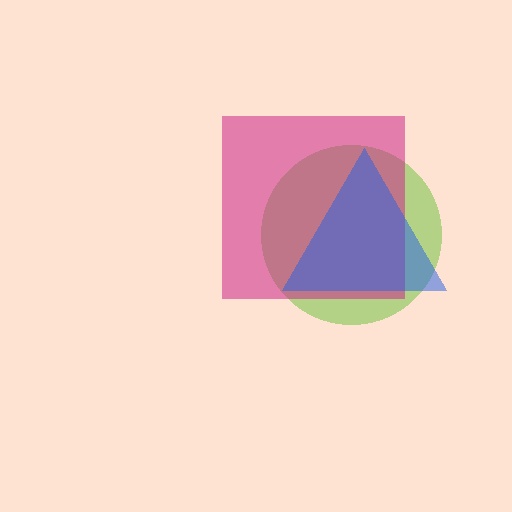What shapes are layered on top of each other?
The layered shapes are: a lime circle, a magenta square, a blue triangle.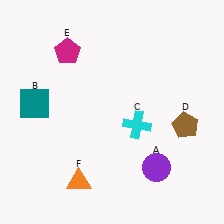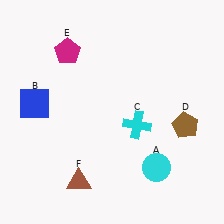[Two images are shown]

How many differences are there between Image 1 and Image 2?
There are 3 differences between the two images.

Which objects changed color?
A changed from purple to cyan. B changed from teal to blue. F changed from orange to brown.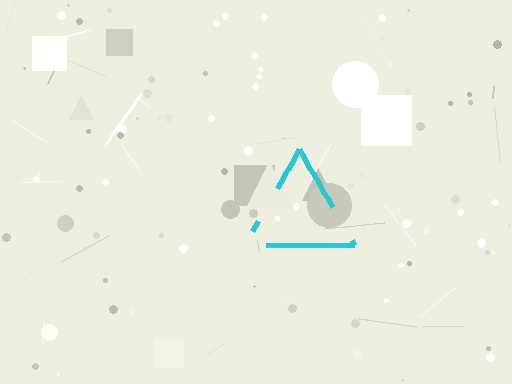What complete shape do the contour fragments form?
The contour fragments form a triangle.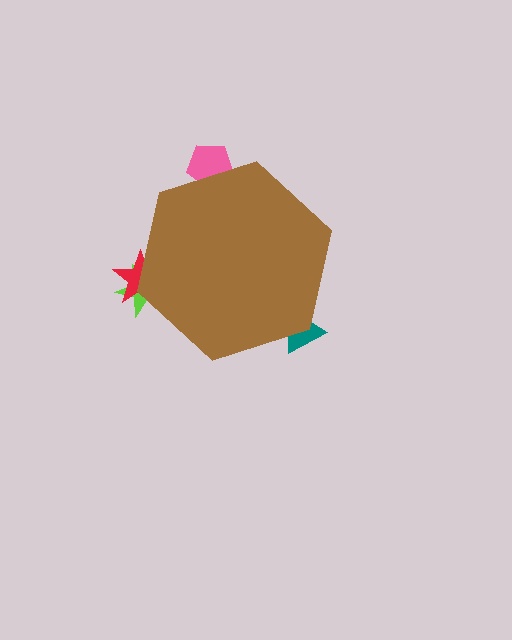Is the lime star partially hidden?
Yes, the lime star is partially hidden behind the brown hexagon.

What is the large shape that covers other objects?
A brown hexagon.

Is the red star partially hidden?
Yes, the red star is partially hidden behind the brown hexagon.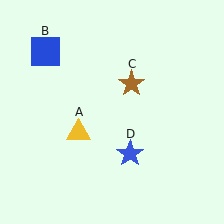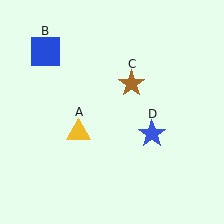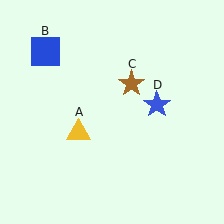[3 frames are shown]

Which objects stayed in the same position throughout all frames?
Yellow triangle (object A) and blue square (object B) and brown star (object C) remained stationary.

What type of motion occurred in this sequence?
The blue star (object D) rotated counterclockwise around the center of the scene.